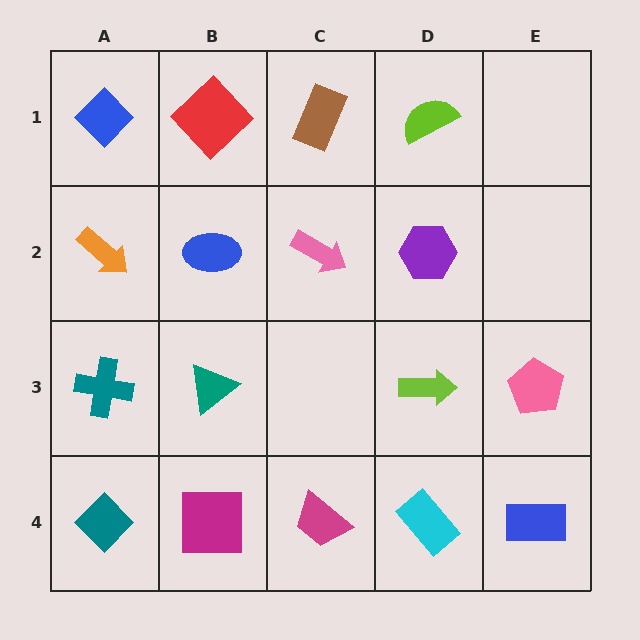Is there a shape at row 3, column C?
No, that cell is empty.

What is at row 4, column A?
A teal diamond.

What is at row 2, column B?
A blue ellipse.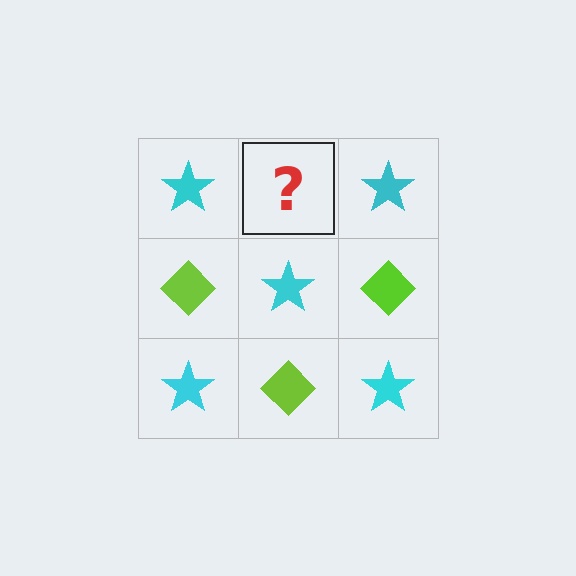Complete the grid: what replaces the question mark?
The question mark should be replaced with a lime diamond.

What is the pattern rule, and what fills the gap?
The rule is that it alternates cyan star and lime diamond in a checkerboard pattern. The gap should be filled with a lime diamond.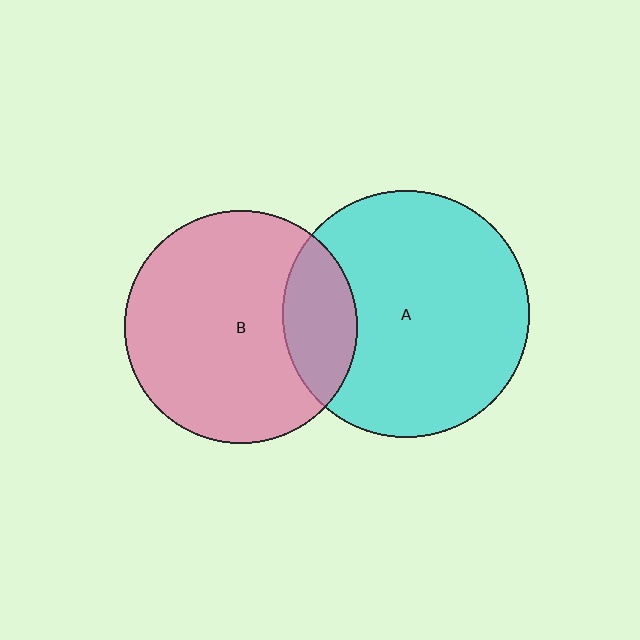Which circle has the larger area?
Circle A (cyan).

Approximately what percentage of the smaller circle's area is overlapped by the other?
Approximately 20%.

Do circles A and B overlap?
Yes.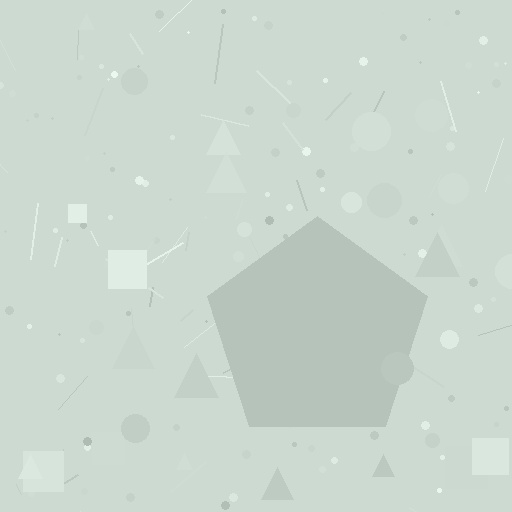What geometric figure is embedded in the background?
A pentagon is embedded in the background.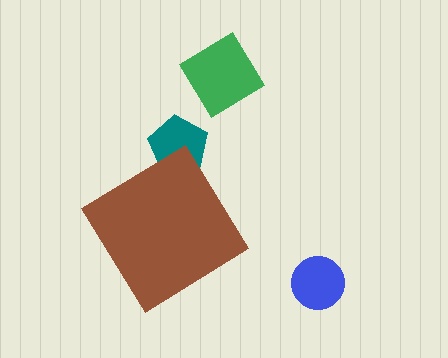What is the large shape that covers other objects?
A brown diamond.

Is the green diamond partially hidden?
No, the green diamond is fully visible.